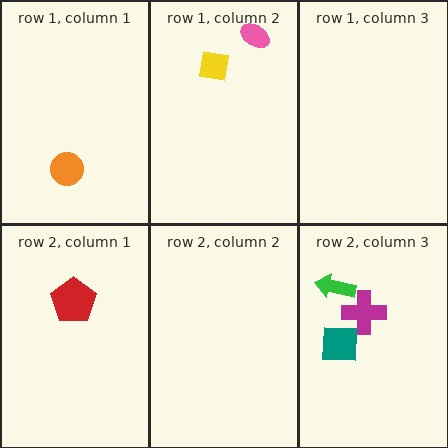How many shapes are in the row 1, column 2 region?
2.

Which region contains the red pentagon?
The row 2, column 1 region.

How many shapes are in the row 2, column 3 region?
3.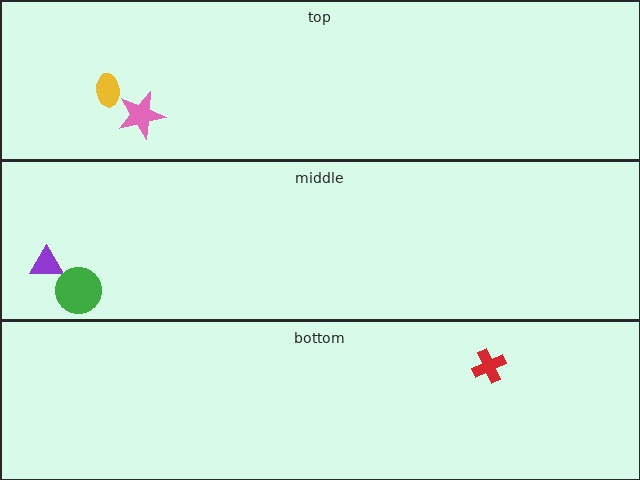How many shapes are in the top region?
2.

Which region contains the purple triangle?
The middle region.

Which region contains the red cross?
The bottom region.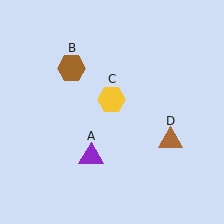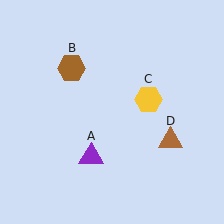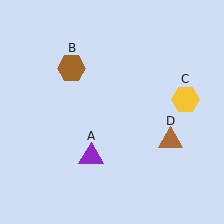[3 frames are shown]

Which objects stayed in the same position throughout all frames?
Purple triangle (object A) and brown hexagon (object B) and brown triangle (object D) remained stationary.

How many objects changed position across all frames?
1 object changed position: yellow hexagon (object C).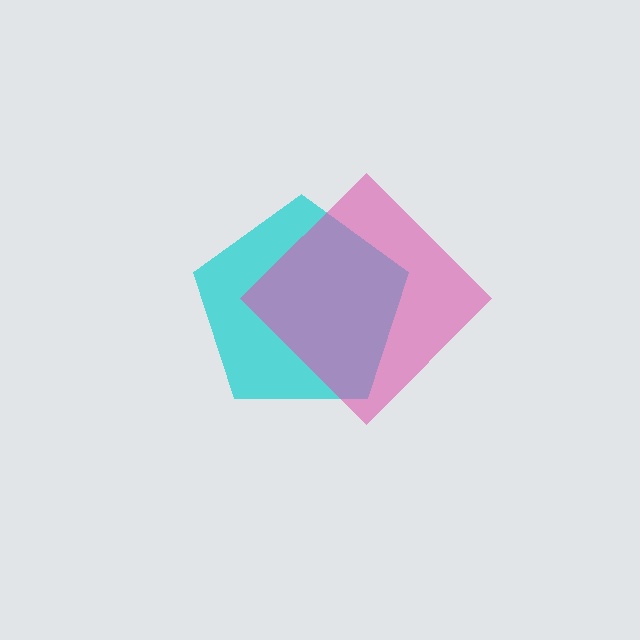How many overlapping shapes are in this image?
There are 2 overlapping shapes in the image.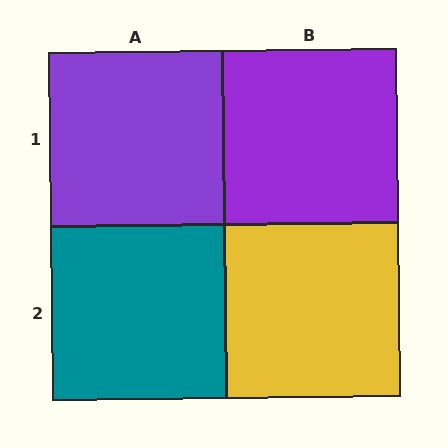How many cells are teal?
1 cell is teal.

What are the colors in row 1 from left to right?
Purple, purple.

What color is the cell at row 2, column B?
Yellow.